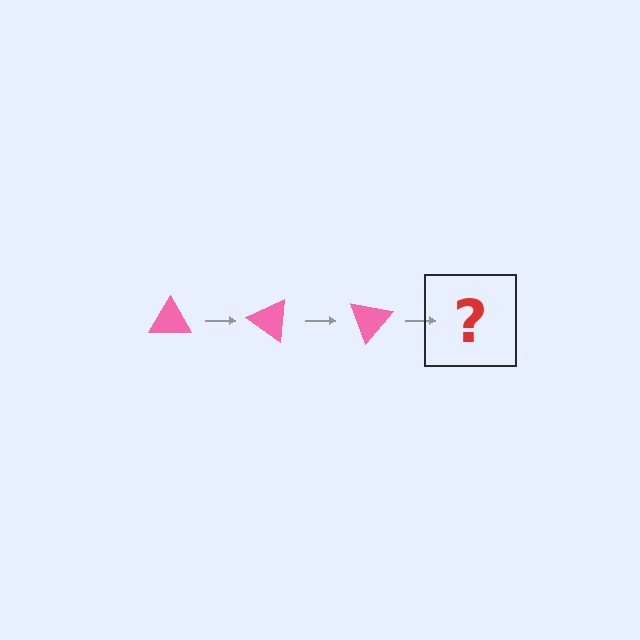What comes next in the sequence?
The next element should be a pink triangle rotated 105 degrees.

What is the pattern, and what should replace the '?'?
The pattern is that the triangle rotates 35 degrees each step. The '?' should be a pink triangle rotated 105 degrees.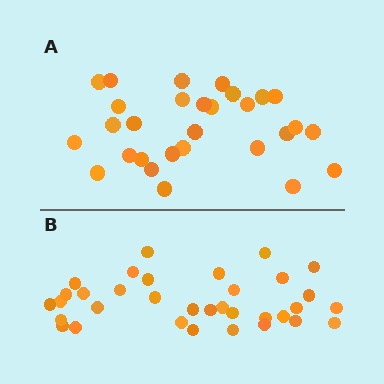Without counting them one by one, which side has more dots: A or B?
Region B (the bottom region) has more dots.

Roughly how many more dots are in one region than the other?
Region B has about 5 more dots than region A.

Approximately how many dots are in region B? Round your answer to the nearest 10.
About 30 dots. (The exact count is 34, which rounds to 30.)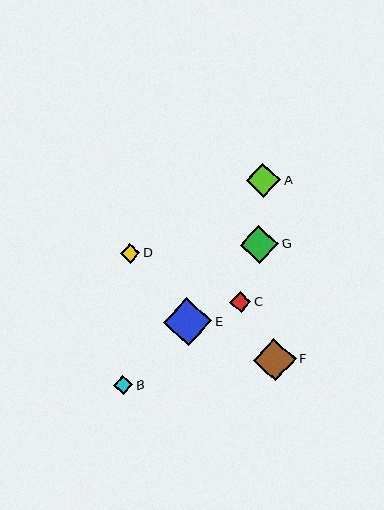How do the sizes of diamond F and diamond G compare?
Diamond F and diamond G are approximately the same size.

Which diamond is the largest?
Diamond E is the largest with a size of approximately 48 pixels.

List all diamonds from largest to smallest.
From largest to smallest: E, F, G, A, C, D, B.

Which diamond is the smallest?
Diamond B is the smallest with a size of approximately 19 pixels.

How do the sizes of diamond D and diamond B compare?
Diamond D and diamond B are approximately the same size.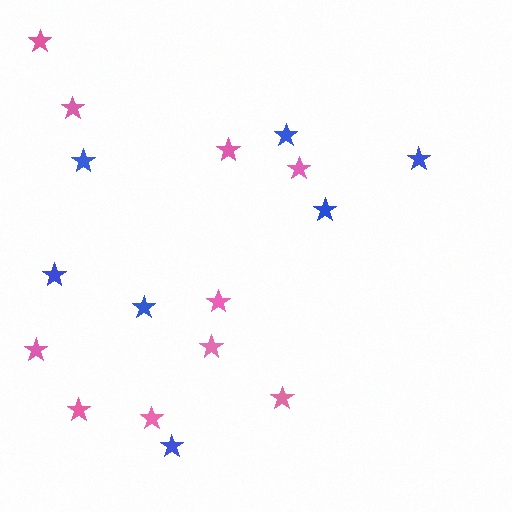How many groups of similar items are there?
There are 2 groups: one group of pink stars (10) and one group of blue stars (7).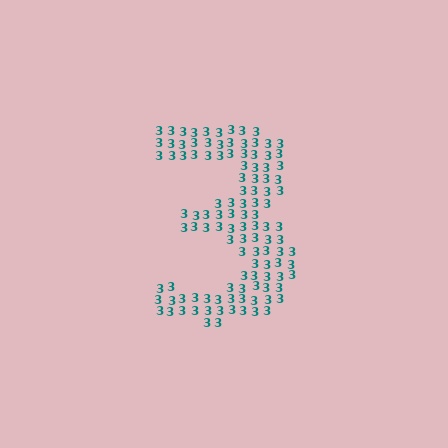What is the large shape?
The large shape is the digit 3.